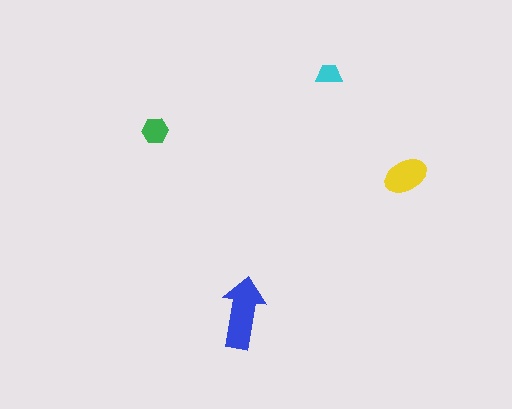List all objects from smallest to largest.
The cyan trapezoid, the green hexagon, the yellow ellipse, the blue arrow.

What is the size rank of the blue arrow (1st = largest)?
1st.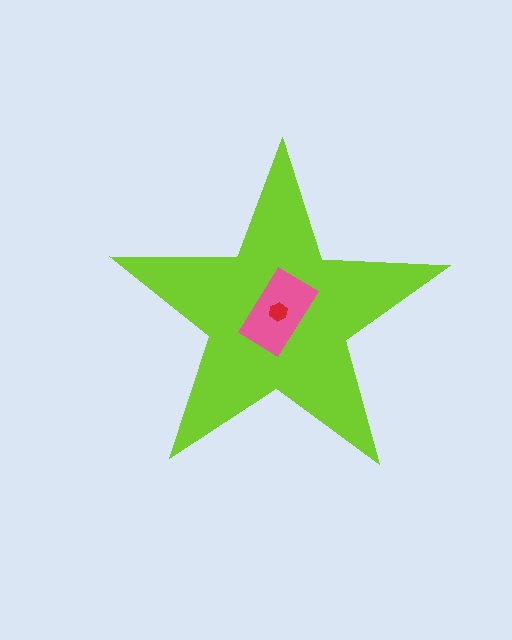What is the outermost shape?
The lime star.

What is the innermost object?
The red hexagon.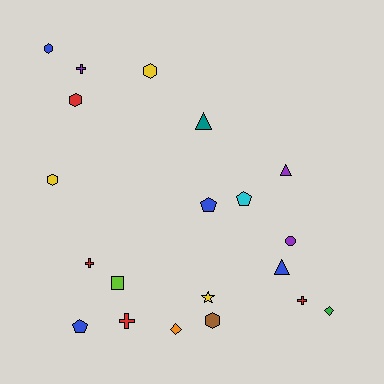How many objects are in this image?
There are 20 objects.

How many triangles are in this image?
There are 3 triangles.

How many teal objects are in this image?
There is 1 teal object.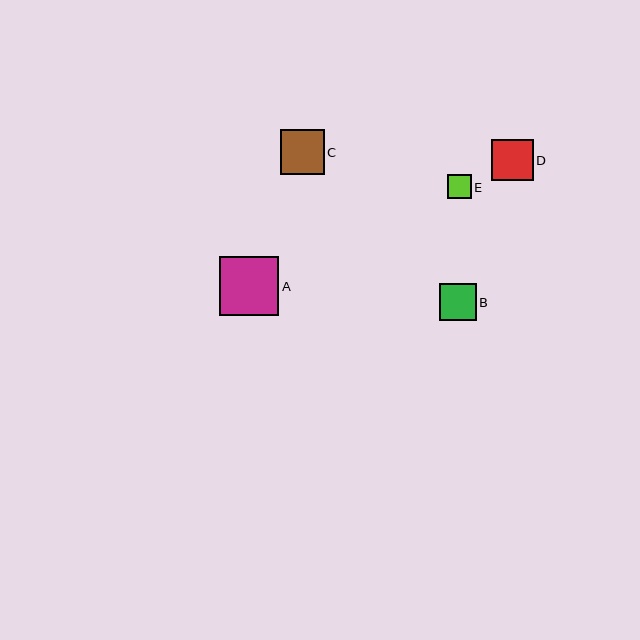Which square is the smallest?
Square E is the smallest with a size of approximately 24 pixels.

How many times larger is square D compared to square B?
Square D is approximately 1.1 times the size of square B.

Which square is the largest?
Square A is the largest with a size of approximately 59 pixels.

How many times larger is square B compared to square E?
Square B is approximately 1.5 times the size of square E.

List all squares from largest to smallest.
From largest to smallest: A, C, D, B, E.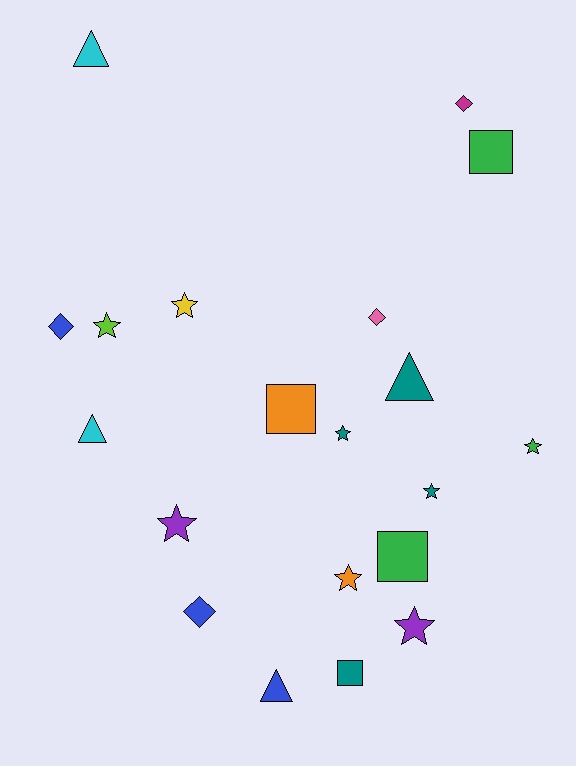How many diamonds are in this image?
There are 4 diamonds.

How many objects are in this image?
There are 20 objects.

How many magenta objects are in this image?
There is 1 magenta object.